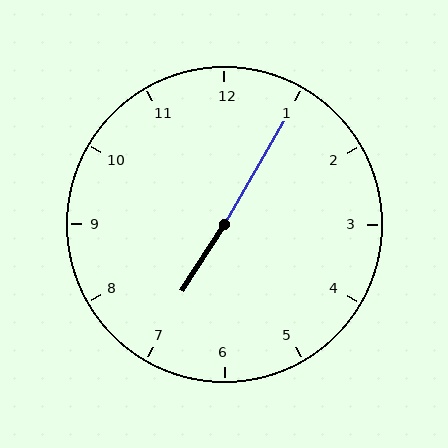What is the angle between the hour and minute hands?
Approximately 178 degrees.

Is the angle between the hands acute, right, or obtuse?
It is obtuse.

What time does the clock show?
7:05.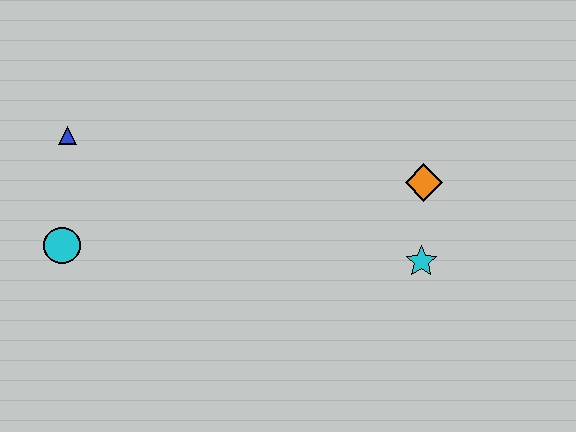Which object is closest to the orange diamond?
The cyan star is closest to the orange diamond.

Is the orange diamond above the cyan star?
Yes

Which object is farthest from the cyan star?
The blue triangle is farthest from the cyan star.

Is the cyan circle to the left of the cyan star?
Yes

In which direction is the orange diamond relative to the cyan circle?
The orange diamond is to the right of the cyan circle.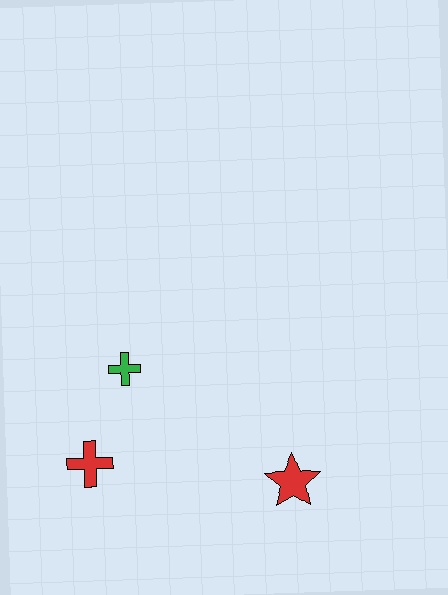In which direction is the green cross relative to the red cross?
The green cross is above the red cross.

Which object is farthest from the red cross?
The red star is farthest from the red cross.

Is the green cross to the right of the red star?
No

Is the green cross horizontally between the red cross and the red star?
Yes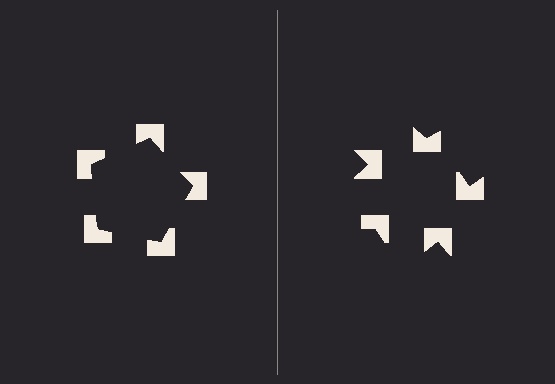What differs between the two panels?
The notched squares are positioned identically on both sides; only the wedge orientations differ. On the left they align to a pentagon; on the right they are misaligned.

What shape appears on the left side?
An illusory pentagon.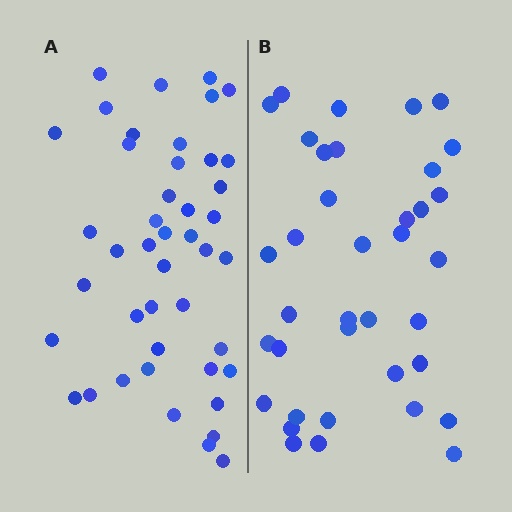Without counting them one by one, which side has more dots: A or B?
Region A (the left region) has more dots.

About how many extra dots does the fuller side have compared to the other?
Region A has roughly 8 or so more dots than region B.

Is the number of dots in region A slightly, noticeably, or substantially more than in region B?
Region A has only slightly more — the two regions are fairly close. The ratio is roughly 1.2 to 1.